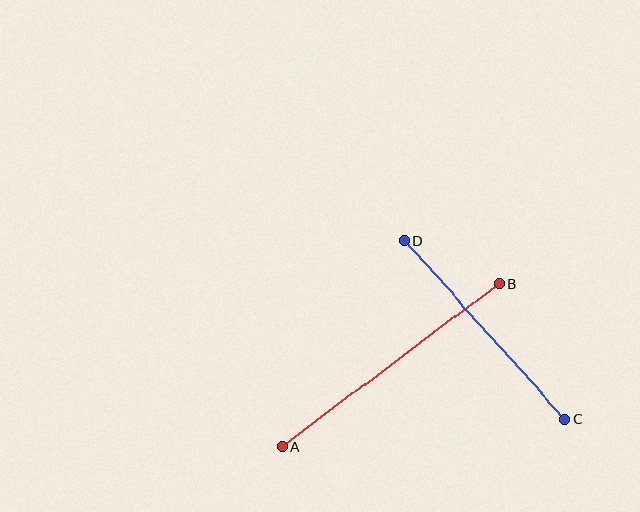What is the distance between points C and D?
The distance is approximately 240 pixels.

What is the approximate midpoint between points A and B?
The midpoint is at approximately (391, 365) pixels.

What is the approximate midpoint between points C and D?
The midpoint is at approximately (485, 330) pixels.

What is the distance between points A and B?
The distance is approximately 271 pixels.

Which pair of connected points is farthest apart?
Points A and B are farthest apart.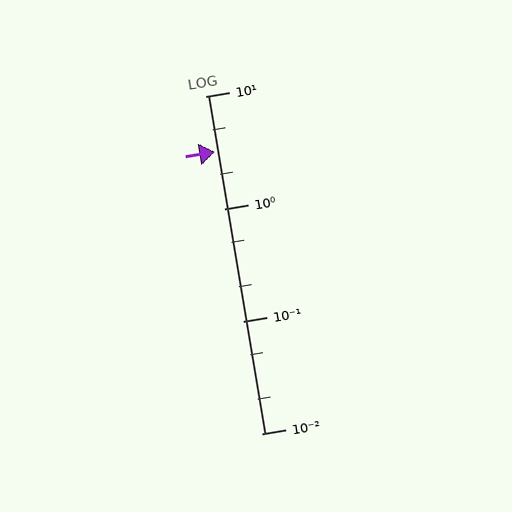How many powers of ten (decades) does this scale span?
The scale spans 3 decades, from 0.01 to 10.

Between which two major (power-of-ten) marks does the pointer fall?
The pointer is between 1 and 10.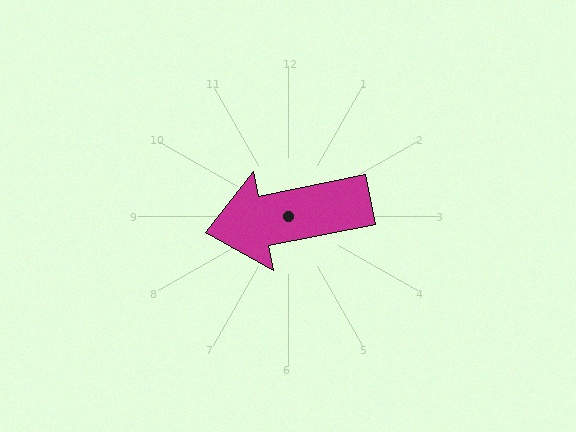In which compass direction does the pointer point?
West.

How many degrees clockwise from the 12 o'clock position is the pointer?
Approximately 259 degrees.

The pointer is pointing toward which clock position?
Roughly 9 o'clock.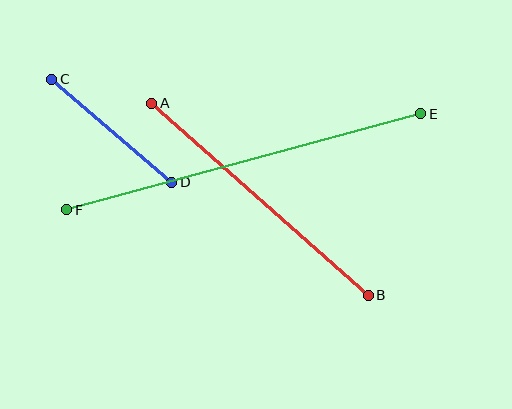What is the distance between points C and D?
The distance is approximately 159 pixels.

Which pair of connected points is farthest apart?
Points E and F are farthest apart.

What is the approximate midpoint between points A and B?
The midpoint is at approximately (260, 199) pixels.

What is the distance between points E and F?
The distance is approximately 367 pixels.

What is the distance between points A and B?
The distance is approximately 289 pixels.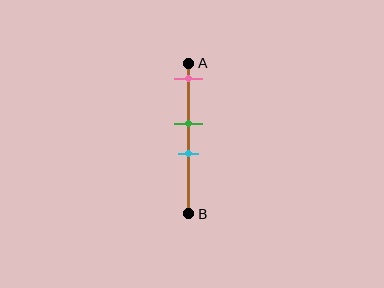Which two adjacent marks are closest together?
The green and cyan marks are the closest adjacent pair.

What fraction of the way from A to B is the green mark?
The green mark is approximately 40% (0.4) of the way from A to B.